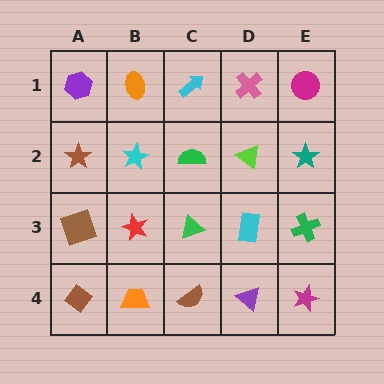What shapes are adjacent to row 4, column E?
A green cross (row 3, column E), a purple triangle (row 4, column D).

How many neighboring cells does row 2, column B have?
4.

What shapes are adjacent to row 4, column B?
A red star (row 3, column B), a brown diamond (row 4, column A), a brown semicircle (row 4, column C).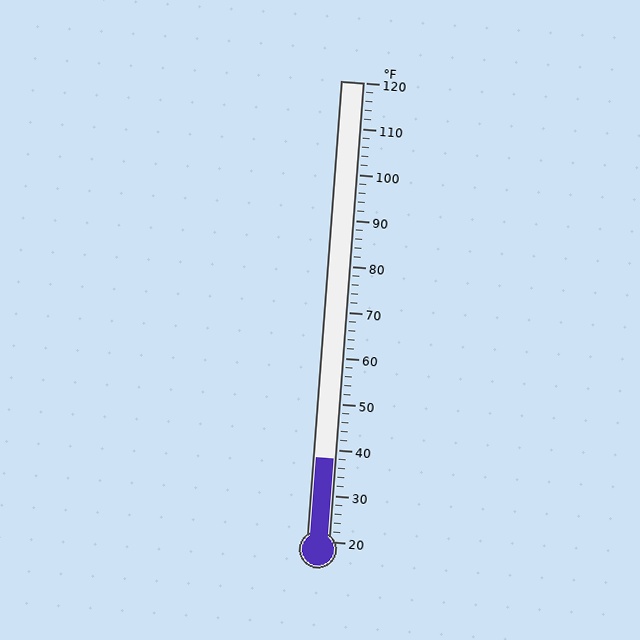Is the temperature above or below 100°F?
The temperature is below 100°F.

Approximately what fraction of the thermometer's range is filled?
The thermometer is filled to approximately 20% of its range.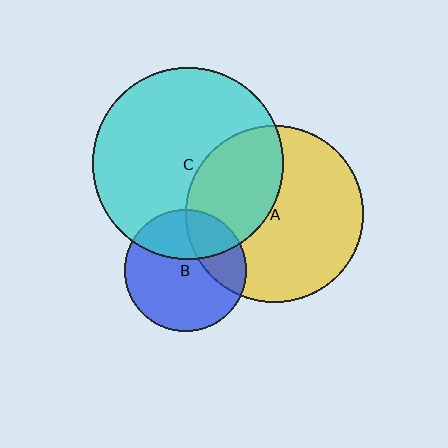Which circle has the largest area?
Circle C (cyan).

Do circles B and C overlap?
Yes.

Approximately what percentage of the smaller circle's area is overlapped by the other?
Approximately 35%.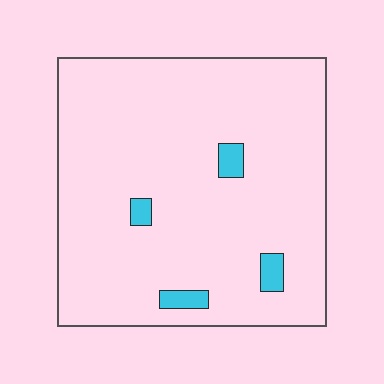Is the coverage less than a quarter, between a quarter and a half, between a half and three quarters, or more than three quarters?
Less than a quarter.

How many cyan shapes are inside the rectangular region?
4.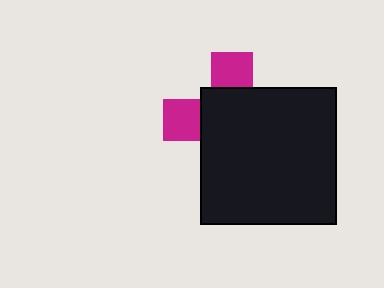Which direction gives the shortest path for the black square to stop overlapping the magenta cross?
Moving toward the lower-right gives the shortest separation.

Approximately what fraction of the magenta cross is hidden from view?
Roughly 69% of the magenta cross is hidden behind the black square.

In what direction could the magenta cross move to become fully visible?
The magenta cross could move toward the upper-left. That would shift it out from behind the black square entirely.